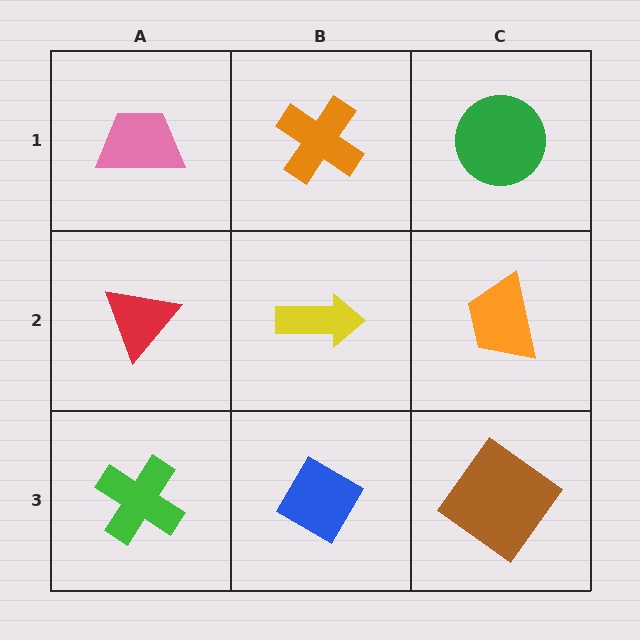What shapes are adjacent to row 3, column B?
A yellow arrow (row 2, column B), a green cross (row 3, column A), a brown diamond (row 3, column C).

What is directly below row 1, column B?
A yellow arrow.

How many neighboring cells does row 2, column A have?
3.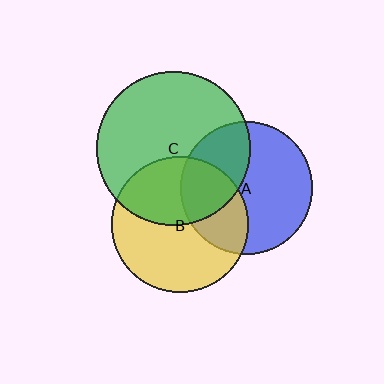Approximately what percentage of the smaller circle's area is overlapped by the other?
Approximately 40%.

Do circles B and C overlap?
Yes.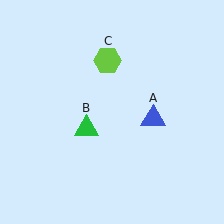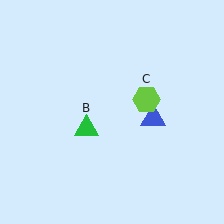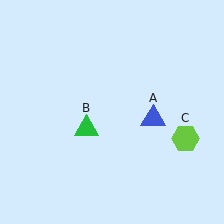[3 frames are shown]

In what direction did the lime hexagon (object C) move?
The lime hexagon (object C) moved down and to the right.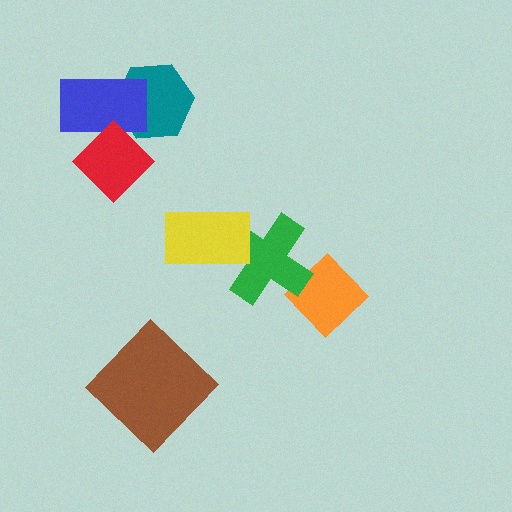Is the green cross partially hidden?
Yes, it is partially covered by another shape.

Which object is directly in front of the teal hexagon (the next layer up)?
The blue rectangle is directly in front of the teal hexagon.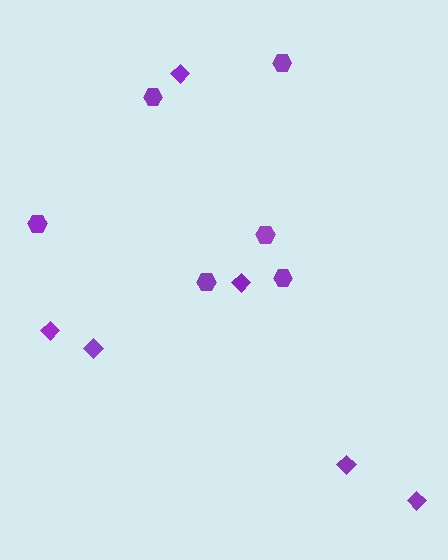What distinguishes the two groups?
There are 2 groups: one group of hexagons (6) and one group of diamonds (6).